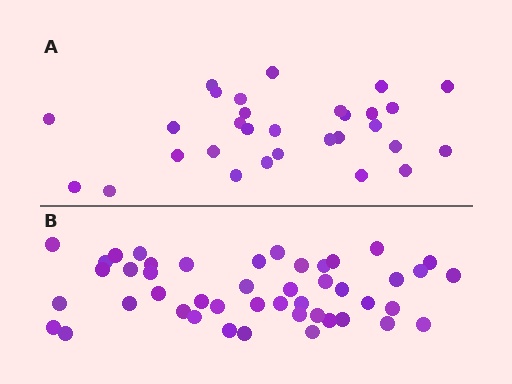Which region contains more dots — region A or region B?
Region B (the bottom region) has more dots.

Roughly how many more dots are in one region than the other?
Region B has approximately 15 more dots than region A.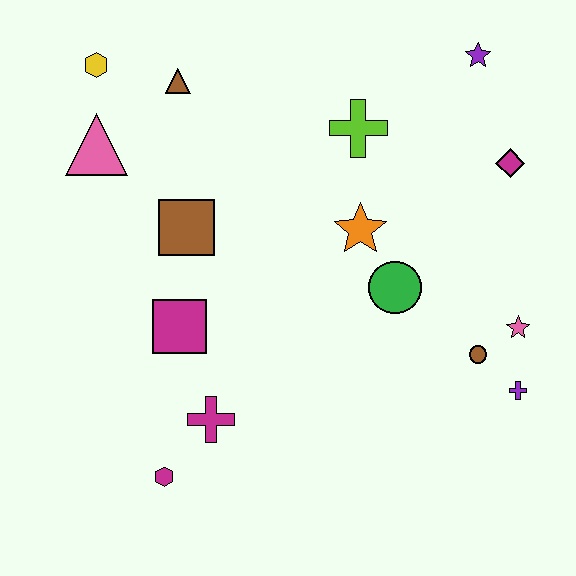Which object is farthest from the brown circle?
The yellow hexagon is farthest from the brown circle.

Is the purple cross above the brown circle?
No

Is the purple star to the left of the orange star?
No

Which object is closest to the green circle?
The orange star is closest to the green circle.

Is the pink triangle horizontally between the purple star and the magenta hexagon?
No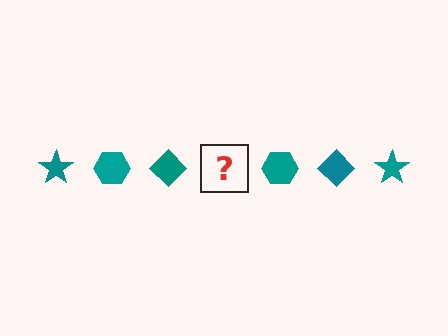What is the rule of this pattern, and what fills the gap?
The rule is that the pattern cycles through star, hexagon, diamond shapes in teal. The gap should be filled with a teal star.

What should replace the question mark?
The question mark should be replaced with a teal star.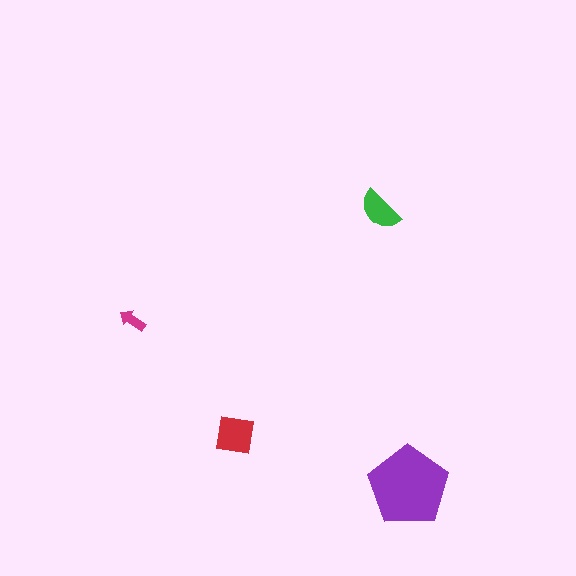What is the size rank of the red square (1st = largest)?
2nd.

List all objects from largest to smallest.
The purple pentagon, the red square, the green semicircle, the magenta arrow.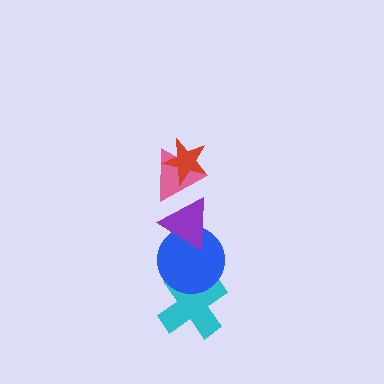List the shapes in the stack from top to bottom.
From top to bottom: the red star, the pink triangle, the purple triangle, the blue circle, the cyan cross.